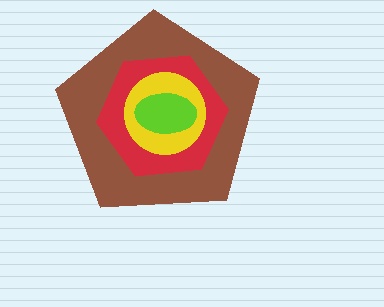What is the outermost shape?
The brown pentagon.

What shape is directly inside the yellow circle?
The lime ellipse.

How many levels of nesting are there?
4.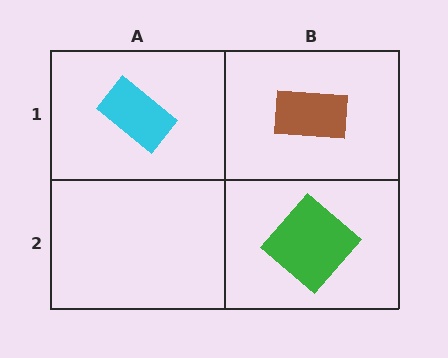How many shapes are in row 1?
2 shapes.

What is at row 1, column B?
A brown rectangle.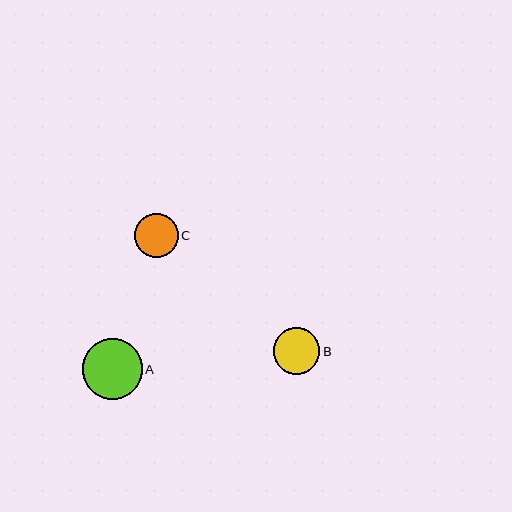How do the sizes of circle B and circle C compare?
Circle B and circle C are approximately the same size.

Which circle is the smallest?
Circle C is the smallest with a size of approximately 44 pixels.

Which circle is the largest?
Circle A is the largest with a size of approximately 60 pixels.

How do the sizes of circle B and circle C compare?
Circle B and circle C are approximately the same size.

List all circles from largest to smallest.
From largest to smallest: A, B, C.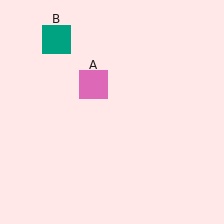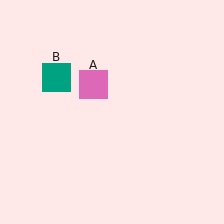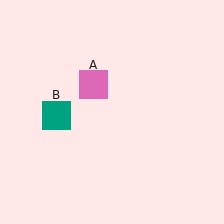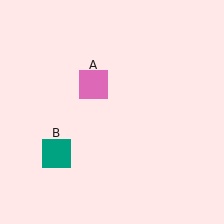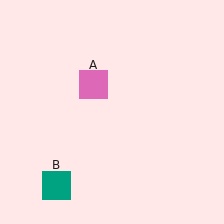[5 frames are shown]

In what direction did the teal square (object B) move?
The teal square (object B) moved down.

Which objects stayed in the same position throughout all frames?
Pink square (object A) remained stationary.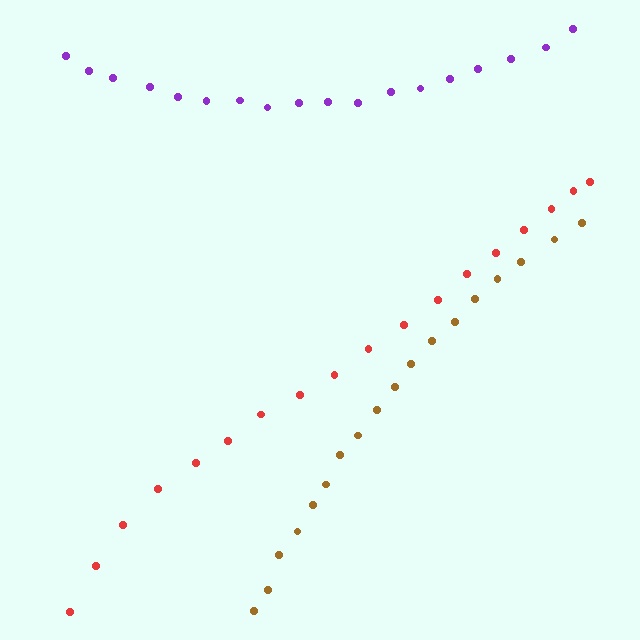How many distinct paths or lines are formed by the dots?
There are 3 distinct paths.